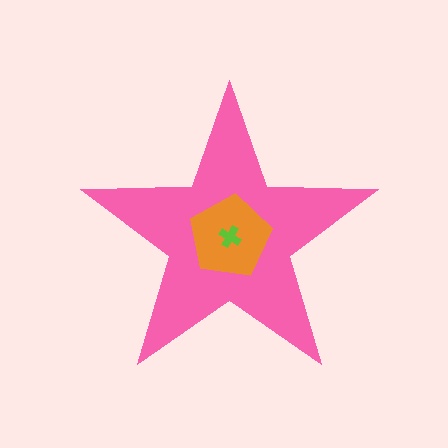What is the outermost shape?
The pink star.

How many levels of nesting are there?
3.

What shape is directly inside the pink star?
The orange pentagon.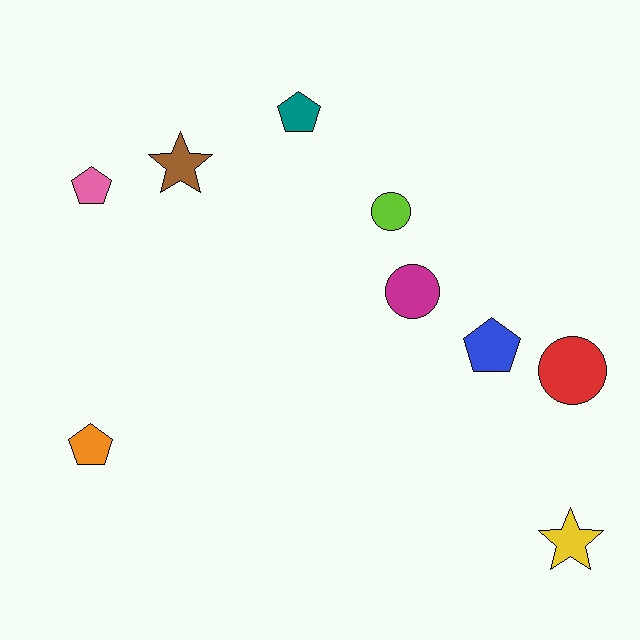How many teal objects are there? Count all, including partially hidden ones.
There is 1 teal object.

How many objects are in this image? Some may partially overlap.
There are 9 objects.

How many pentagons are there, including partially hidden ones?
There are 4 pentagons.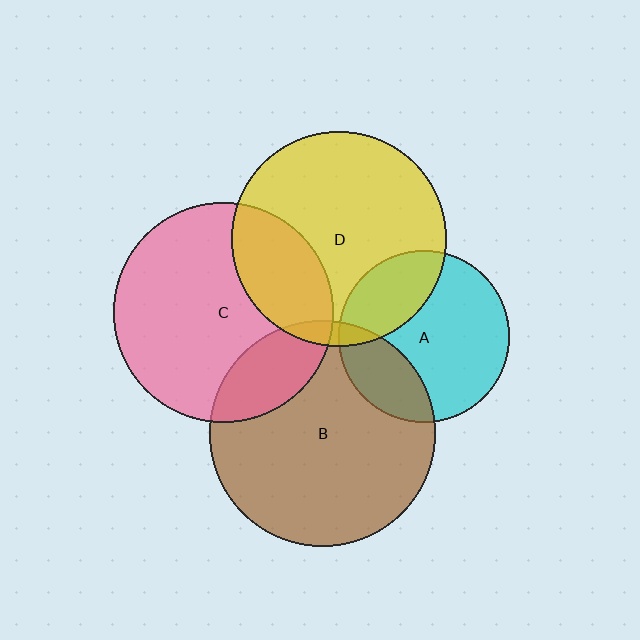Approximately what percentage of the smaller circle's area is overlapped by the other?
Approximately 25%.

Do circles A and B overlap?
Yes.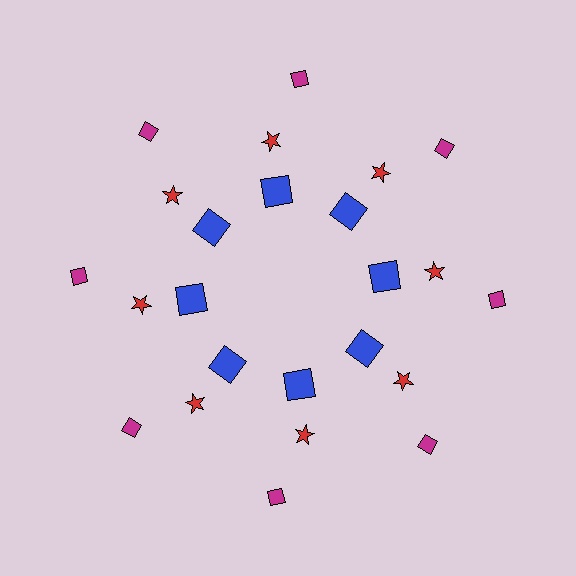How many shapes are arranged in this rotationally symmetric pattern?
There are 24 shapes, arranged in 8 groups of 3.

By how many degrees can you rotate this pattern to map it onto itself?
The pattern maps onto itself every 45 degrees of rotation.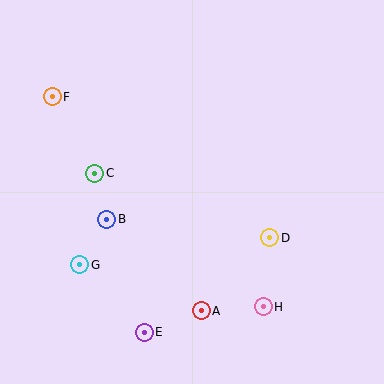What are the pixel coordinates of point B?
Point B is at (107, 219).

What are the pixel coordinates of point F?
Point F is at (52, 97).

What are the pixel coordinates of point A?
Point A is at (201, 311).